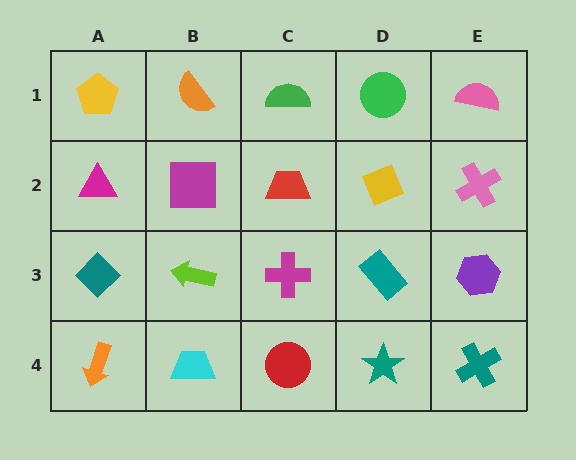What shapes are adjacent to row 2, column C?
A green semicircle (row 1, column C), a magenta cross (row 3, column C), a magenta square (row 2, column B), a yellow diamond (row 2, column D).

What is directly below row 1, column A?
A magenta triangle.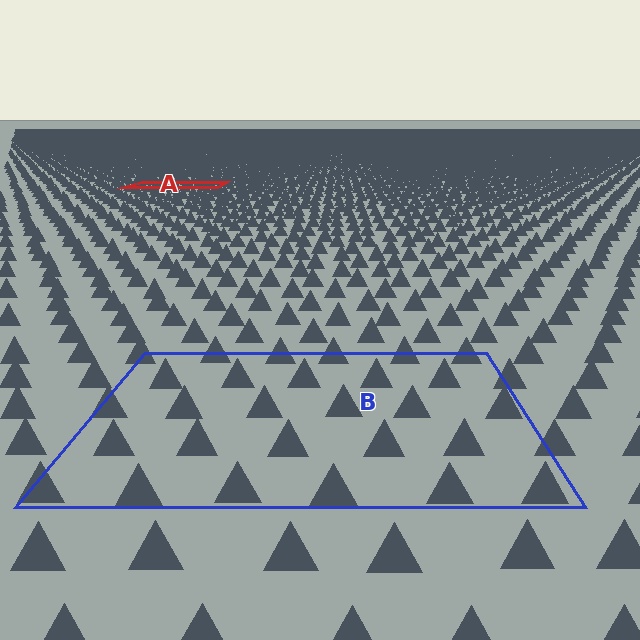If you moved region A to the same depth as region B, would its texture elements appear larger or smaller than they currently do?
They would appear larger. At a closer depth, the same texture elements are projected at a bigger on-screen size.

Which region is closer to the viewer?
Region B is closer. The texture elements there are larger and more spread out.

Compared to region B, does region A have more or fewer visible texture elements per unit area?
Region A has more texture elements per unit area — they are packed more densely because it is farther away.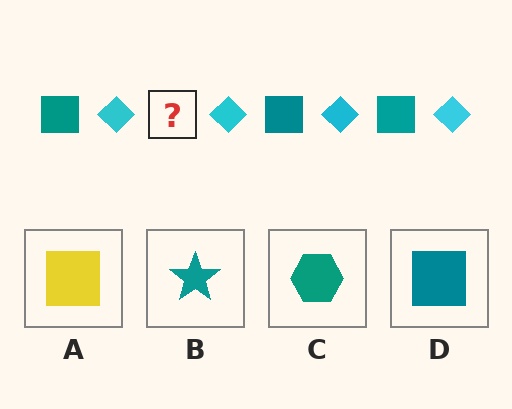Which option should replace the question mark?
Option D.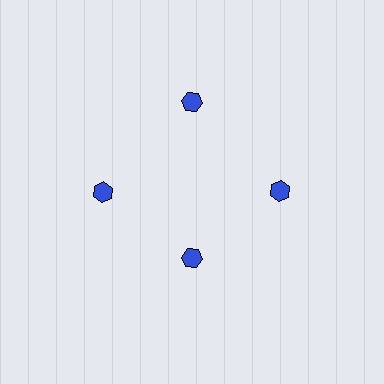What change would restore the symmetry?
The symmetry would be restored by moving it outward, back onto the ring so that all 4 hexagons sit at equal angles and equal distance from the center.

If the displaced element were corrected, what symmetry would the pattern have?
It would have 4-fold rotational symmetry — the pattern would map onto itself every 90 degrees.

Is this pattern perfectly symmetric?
No. The 4 blue hexagons are arranged in a ring, but one element near the 6 o'clock position is pulled inward toward the center, breaking the 4-fold rotational symmetry.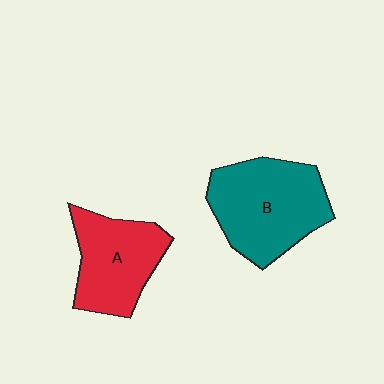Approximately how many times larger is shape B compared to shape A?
Approximately 1.3 times.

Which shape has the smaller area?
Shape A (red).